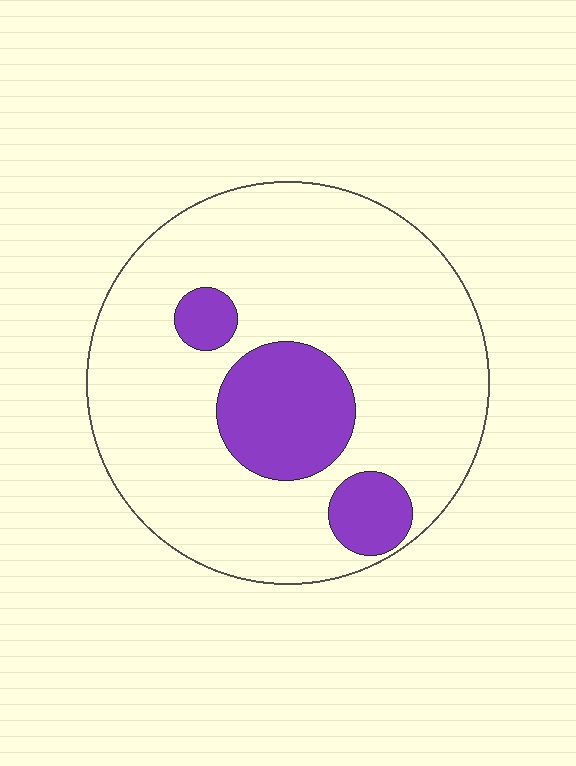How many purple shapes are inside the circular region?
3.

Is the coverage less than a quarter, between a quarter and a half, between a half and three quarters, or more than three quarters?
Less than a quarter.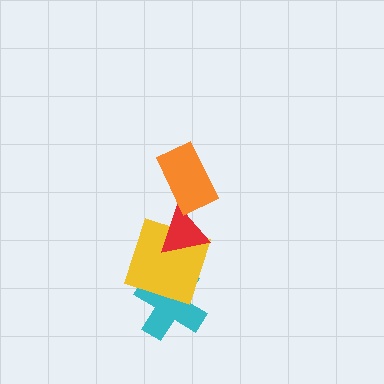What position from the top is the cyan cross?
The cyan cross is 4th from the top.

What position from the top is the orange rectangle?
The orange rectangle is 1st from the top.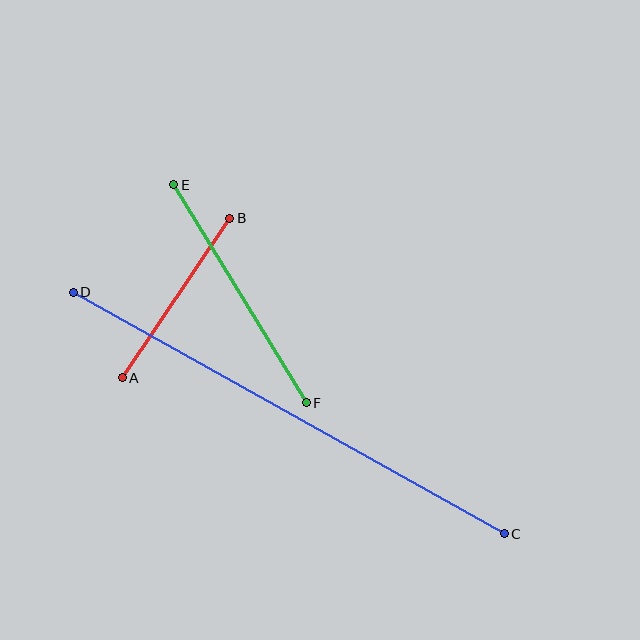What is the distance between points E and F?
The distance is approximately 255 pixels.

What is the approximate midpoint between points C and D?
The midpoint is at approximately (289, 413) pixels.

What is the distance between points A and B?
The distance is approximately 192 pixels.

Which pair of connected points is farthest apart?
Points C and D are farthest apart.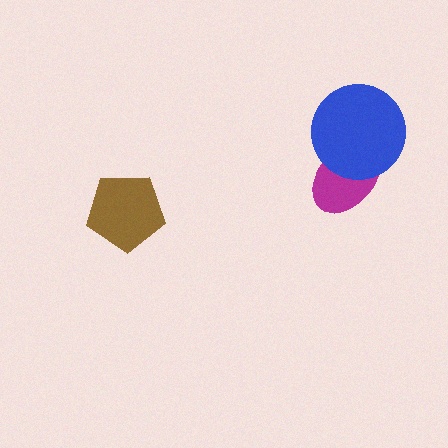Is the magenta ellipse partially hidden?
Yes, it is partially covered by another shape.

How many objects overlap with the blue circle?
1 object overlaps with the blue circle.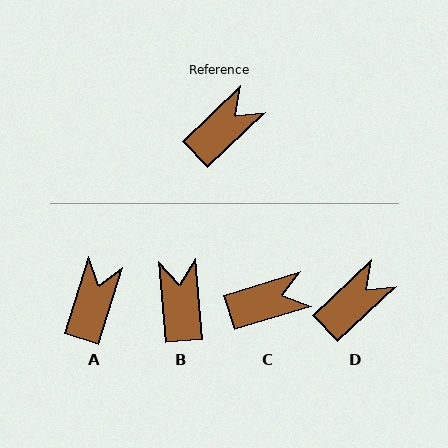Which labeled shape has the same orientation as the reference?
D.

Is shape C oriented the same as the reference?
No, it is off by about 26 degrees.